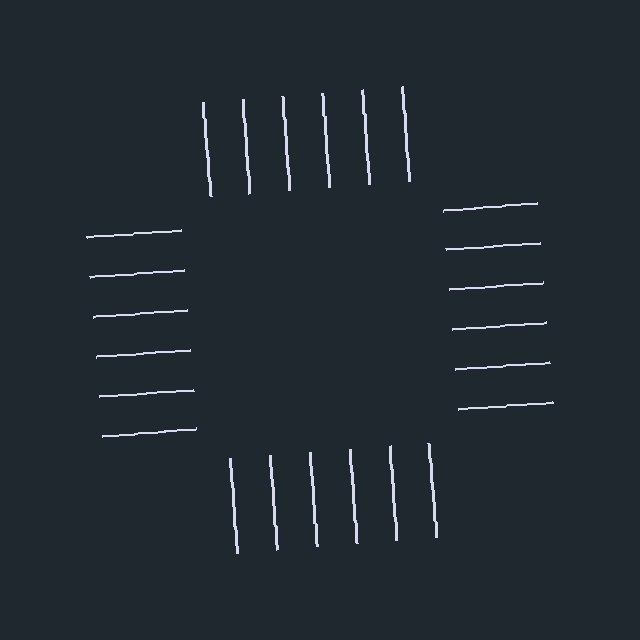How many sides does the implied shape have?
4 sides — the line-ends trace a square.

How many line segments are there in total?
24 — 6 along each of the 4 edges.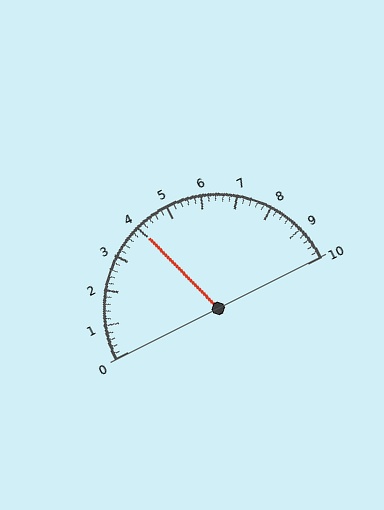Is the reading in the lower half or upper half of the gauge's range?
The reading is in the lower half of the range (0 to 10).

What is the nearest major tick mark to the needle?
The nearest major tick mark is 4.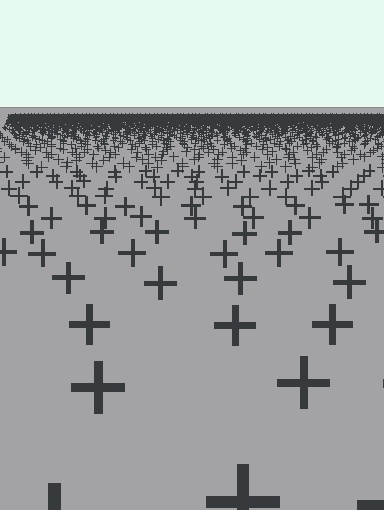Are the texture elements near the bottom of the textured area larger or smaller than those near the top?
Larger. Near the bottom, elements are closer to the viewer and appear at a bigger on-screen size.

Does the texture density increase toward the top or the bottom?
Density increases toward the top.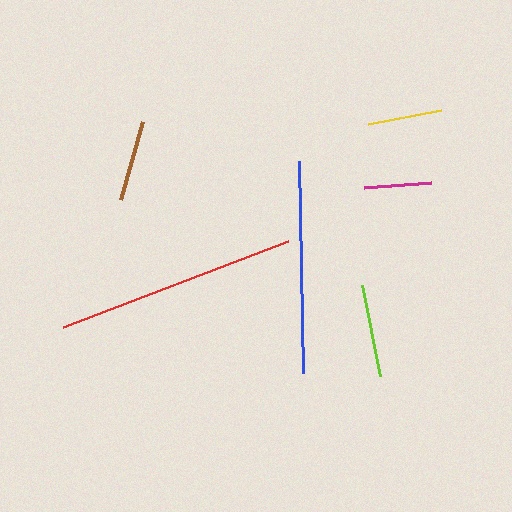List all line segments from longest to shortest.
From longest to shortest: red, blue, lime, brown, yellow, magenta.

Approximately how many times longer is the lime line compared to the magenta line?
The lime line is approximately 1.4 times the length of the magenta line.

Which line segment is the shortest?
The magenta line is the shortest at approximately 68 pixels.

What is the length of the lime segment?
The lime segment is approximately 93 pixels long.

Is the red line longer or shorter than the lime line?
The red line is longer than the lime line.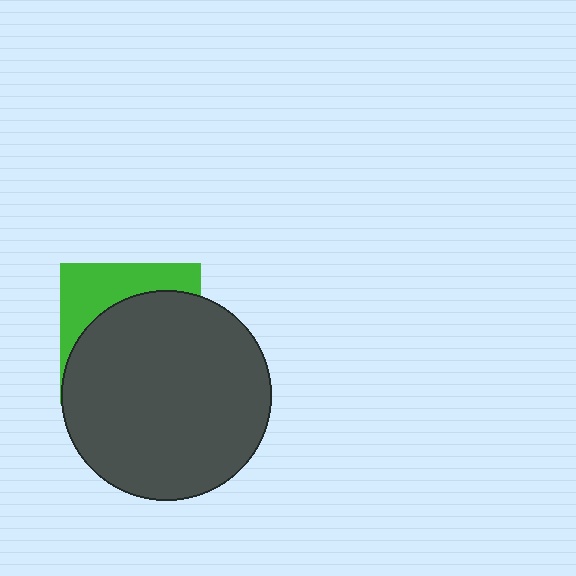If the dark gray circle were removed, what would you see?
You would see the complete green square.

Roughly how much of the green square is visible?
A small part of it is visible (roughly 32%).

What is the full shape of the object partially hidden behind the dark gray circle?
The partially hidden object is a green square.